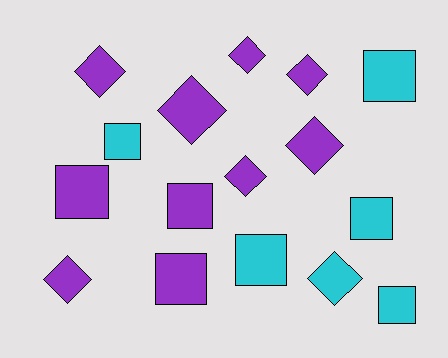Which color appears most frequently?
Purple, with 10 objects.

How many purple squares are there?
There are 3 purple squares.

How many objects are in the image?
There are 16 objects.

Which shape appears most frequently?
Diamond, with 8 objects.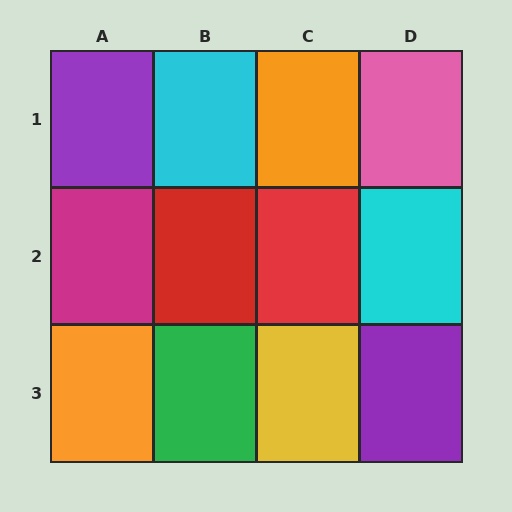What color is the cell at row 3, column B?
Green.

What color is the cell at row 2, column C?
Red.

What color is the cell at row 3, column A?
Orange.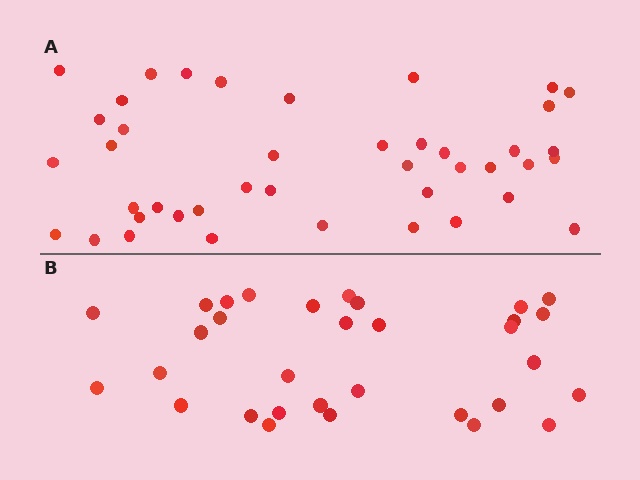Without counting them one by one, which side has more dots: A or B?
Region A (the top region) has more dots.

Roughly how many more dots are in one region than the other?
Region A has roughly 10 or so more dots than region B.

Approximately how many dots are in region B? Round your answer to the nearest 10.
About 30 dots. (The exact count is 32, which rounds to 30.)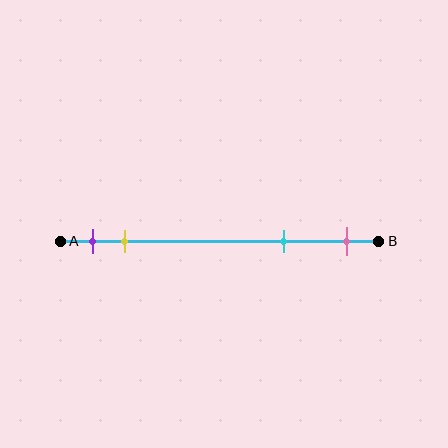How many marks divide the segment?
There are 4 marks dividing the segment.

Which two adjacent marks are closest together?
The purple and yellow marks are the closest adjacent pair.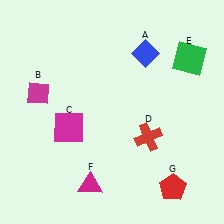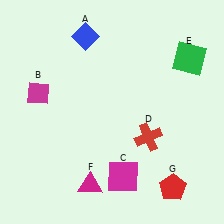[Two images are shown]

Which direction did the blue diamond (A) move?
The blue diamond (A) moved left.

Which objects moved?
The objects that moved are: the blue diamond (A), the magenta square (C).